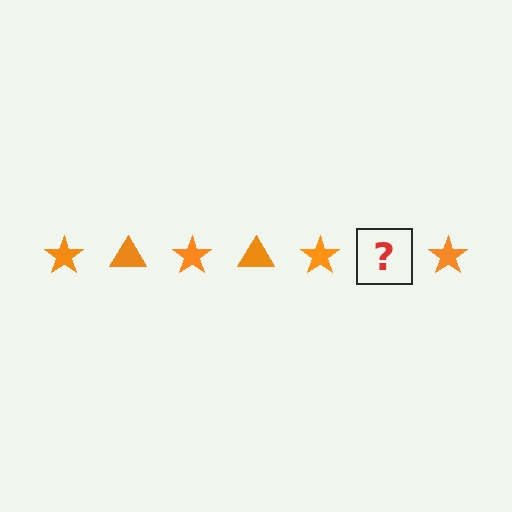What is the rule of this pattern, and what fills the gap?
The rule is that the pattern cycles through star, triangle shapes in orange. The gap should be filled with an orange triangle.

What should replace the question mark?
The question mark should be replaced with an orange triangle.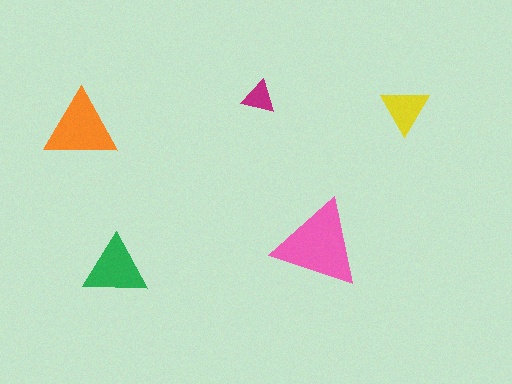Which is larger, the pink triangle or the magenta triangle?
The pink one.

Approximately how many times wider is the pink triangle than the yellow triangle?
About 2 times wider.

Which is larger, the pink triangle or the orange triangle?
The pink one.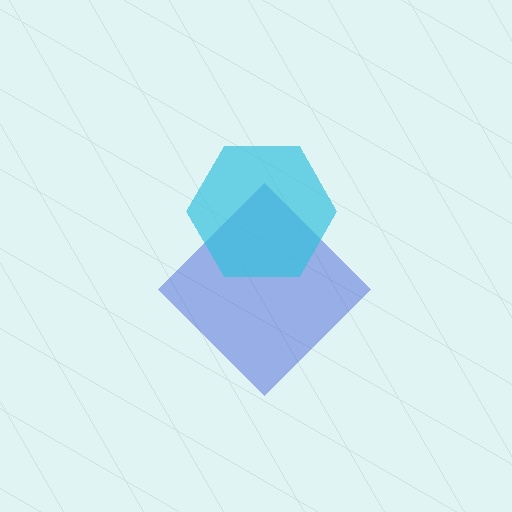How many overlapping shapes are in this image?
There are 2 overlapping shapes in the image.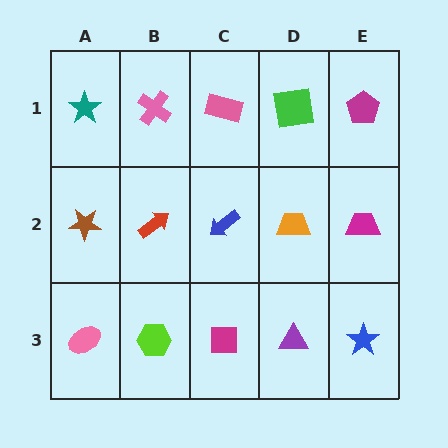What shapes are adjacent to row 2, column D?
A green square (row 1, column D), a purple triangle (row 3, column D), a blue arrow (row 2, column C), a magenta trapezoid (row 2, column E).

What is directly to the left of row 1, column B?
A teal star.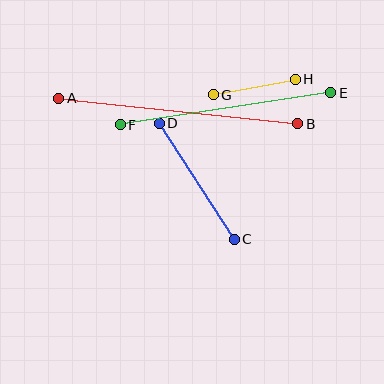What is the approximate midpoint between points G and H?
The midpoint is at approximately (254, 87) pixels.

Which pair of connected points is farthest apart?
Points A and B are farthest apart.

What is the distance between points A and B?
The distance is approximately 241 pixels.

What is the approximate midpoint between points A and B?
The midpoint is at approximately (178, 111) pixels.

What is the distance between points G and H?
The distance is approximately 84 pixels.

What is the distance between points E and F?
The distance is approximately 213 pixels.